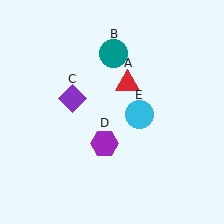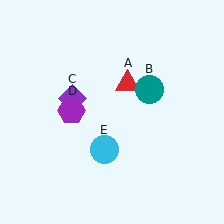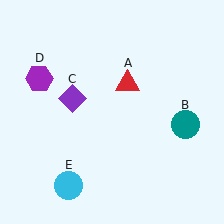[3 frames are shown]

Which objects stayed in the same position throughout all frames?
Red triangle (object A) and purple diamond (object C) remained stationary.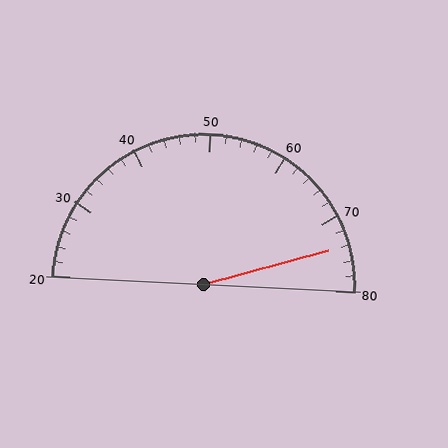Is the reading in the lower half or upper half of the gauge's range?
The reading is in the upper half of the range (20 to 80).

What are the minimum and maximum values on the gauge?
The gauge ranges from 20 to 80.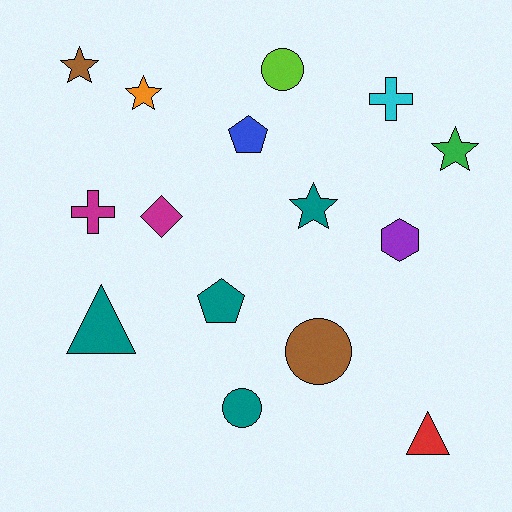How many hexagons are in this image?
There is 1 hexagon.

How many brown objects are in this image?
There are 2 brown objects.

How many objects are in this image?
There are 15 objects.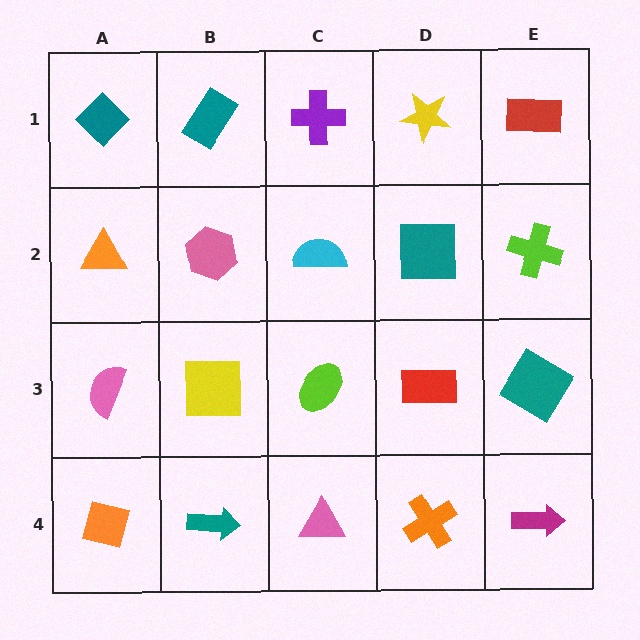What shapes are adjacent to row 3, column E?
A lime cross (row 2, column E), a magenta arrow (row 4, column E), a red rectangle (row 3, column D).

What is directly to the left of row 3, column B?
A pink semicircle.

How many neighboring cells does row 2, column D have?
4.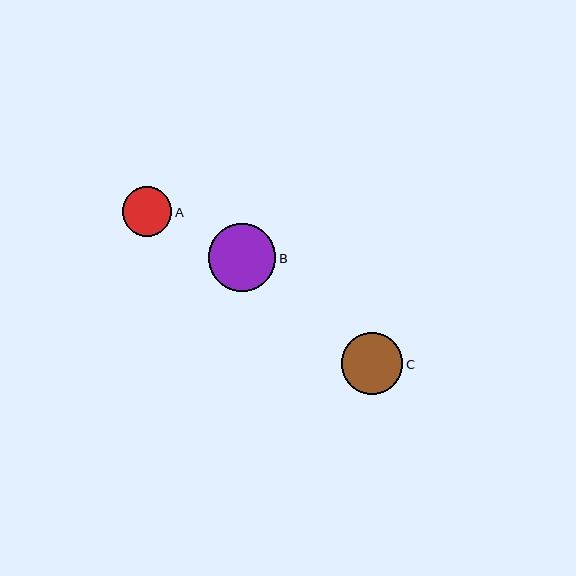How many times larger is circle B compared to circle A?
Circle B is approximately 1.4 times the size of circle A.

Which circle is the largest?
Circle B is the largest with a size of approximately 68 pixels.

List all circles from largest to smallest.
From largest to smallest: B, C, A.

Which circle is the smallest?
Circle A is the smallest with a size of approximately 50 pixels.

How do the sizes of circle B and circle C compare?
Circle B and circle C are approximately the same size.